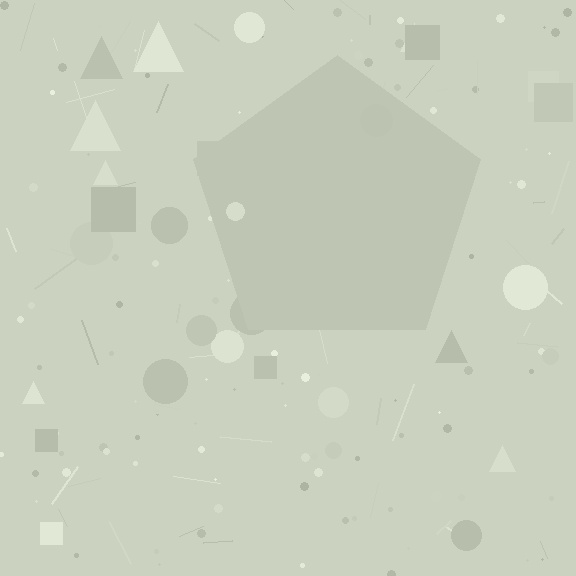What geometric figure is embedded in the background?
A pentagon is embedded in the background.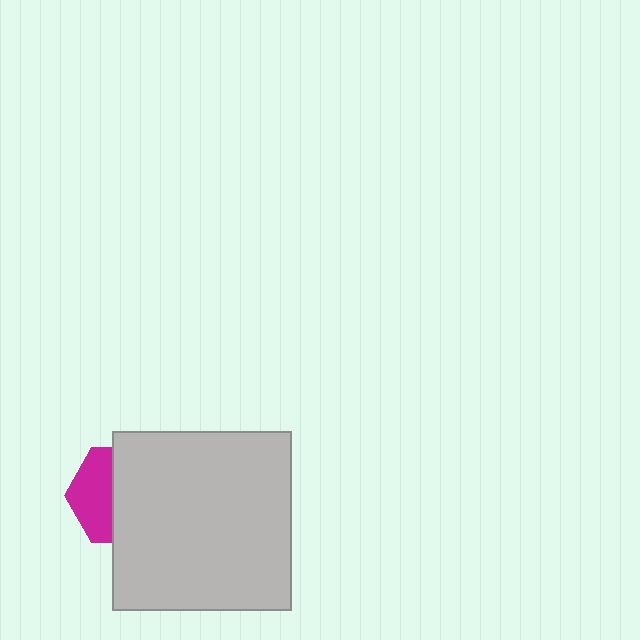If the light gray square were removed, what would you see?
You would see the complete magenta hexagon.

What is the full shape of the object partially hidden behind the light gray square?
The partially hidden object is a magenta hexagon.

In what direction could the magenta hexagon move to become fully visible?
The magenta hexagon could move left. That would shift it out from behind the light gray square entirely.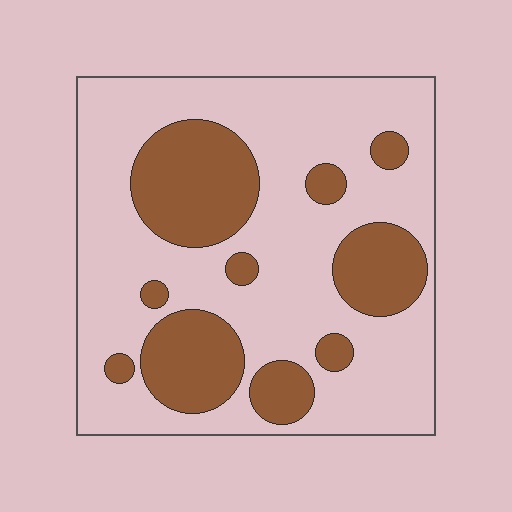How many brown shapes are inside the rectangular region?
10.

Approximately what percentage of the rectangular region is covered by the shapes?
Approximately 30%.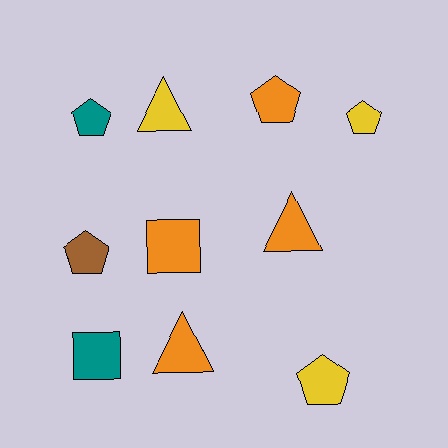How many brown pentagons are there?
There is 1 brown pentagon.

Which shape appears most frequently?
Pentagon, with 5 objects.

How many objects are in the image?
There are 10 objects.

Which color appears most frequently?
Orange, with 4 objects.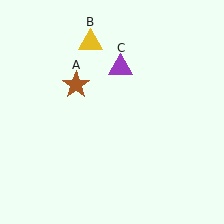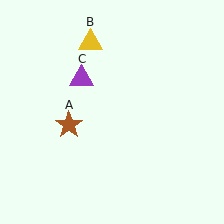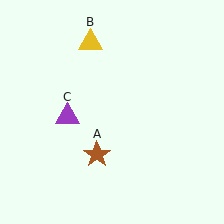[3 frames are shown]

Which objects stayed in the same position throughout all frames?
Yellow triangle (object B) remained stationary.